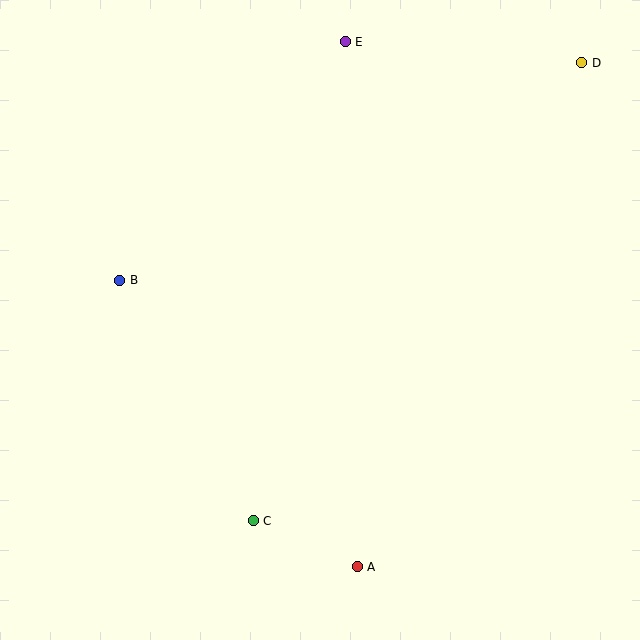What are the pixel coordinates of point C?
Point C is at (253, 521).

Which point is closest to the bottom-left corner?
Point C is closest to the bottom-left corner.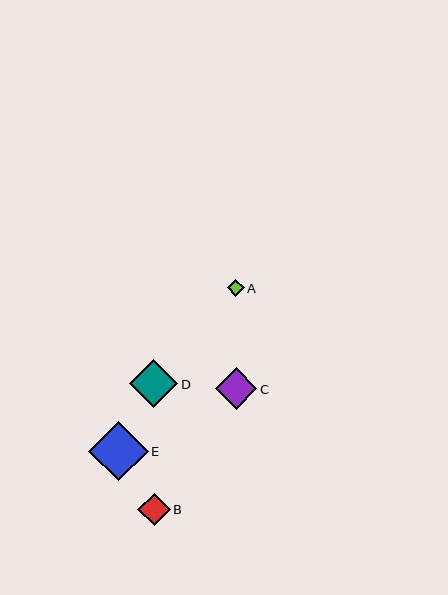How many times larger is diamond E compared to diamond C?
Diamond E is approximately 1.4 times the size of diamond C.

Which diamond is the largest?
Diamond E is the largest with a size of approximately 60 pixels.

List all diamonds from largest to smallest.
From largest to smallest: E, D, C, B, A.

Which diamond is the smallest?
Diamond A is the smallest with a size of approximately 17 pixels.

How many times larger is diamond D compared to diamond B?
Diamond D is approximately 1.5 times the size of diamond B.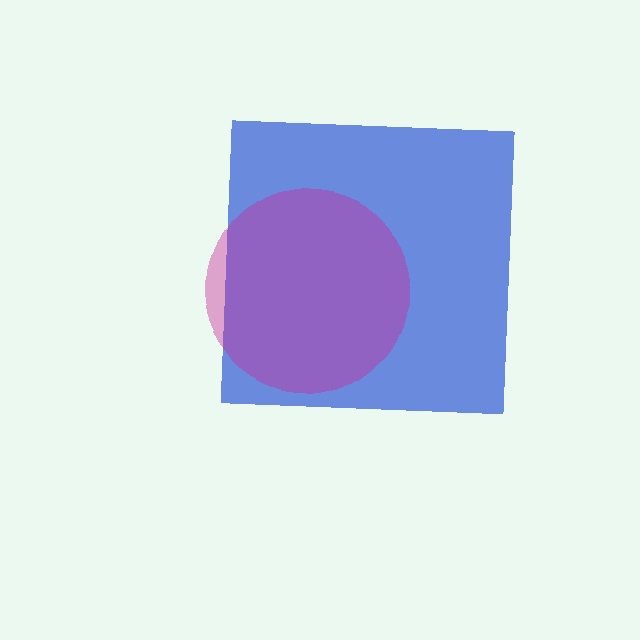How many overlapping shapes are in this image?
There are 2 overlapping shapes in the image.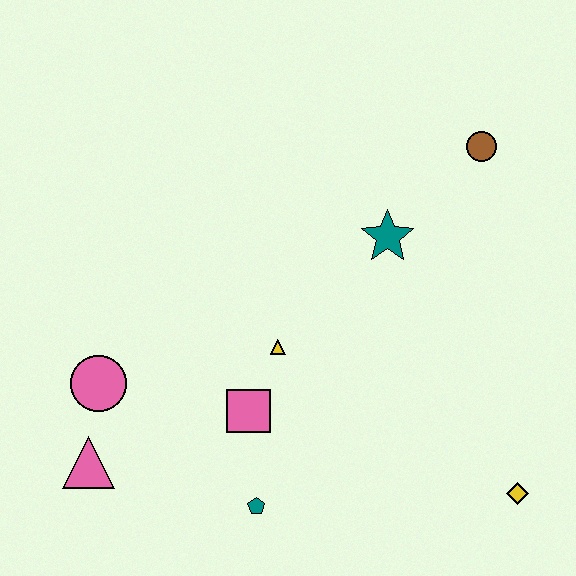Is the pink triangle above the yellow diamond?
Yes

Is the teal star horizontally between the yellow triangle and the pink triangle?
No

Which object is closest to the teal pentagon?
The pink square is closest to the teal pentagon.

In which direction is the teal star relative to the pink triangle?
The teal star is to the right of the pink triangle.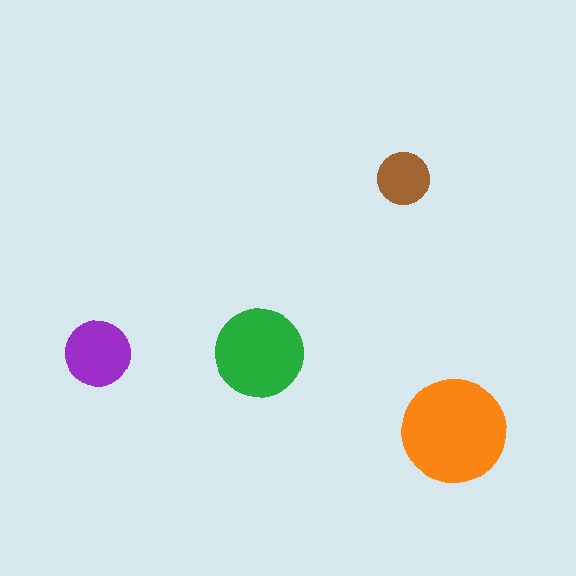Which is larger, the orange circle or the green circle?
The orange one.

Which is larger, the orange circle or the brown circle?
The orange one.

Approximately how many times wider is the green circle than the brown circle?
About 1.5 times wider.